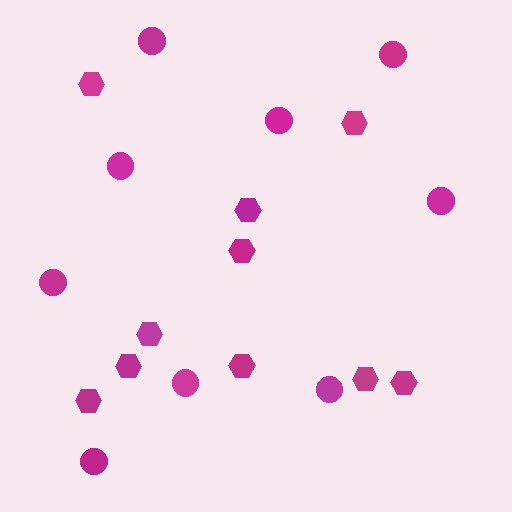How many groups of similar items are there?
There are 2 groups: one group of hexagons (10) and one group of circles (9).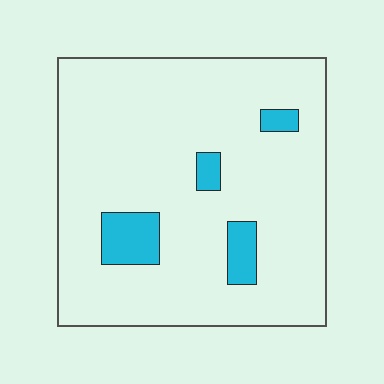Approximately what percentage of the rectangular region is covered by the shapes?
Approximately 10%.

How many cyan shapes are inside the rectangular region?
4.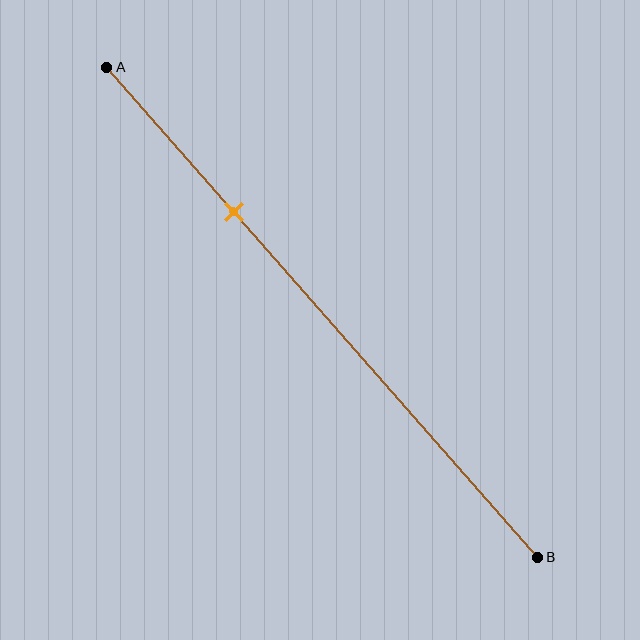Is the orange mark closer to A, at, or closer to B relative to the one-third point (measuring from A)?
The orange mark is closer to point A than the one-third point of segment AB.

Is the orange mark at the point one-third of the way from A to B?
No, the mark is at about 30% from A, not at the 33% one-third point.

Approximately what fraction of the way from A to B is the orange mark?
The orange mark is approximately 30% of the way from A to B.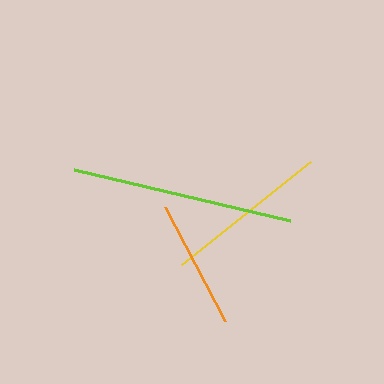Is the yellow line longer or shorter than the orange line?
The yellow line is longer than the orange line.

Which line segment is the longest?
The lime line is the longest at approximately 222 pixels.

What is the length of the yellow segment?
The yellow segment is approximately 165 pixels long.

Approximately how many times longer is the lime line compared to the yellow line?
The lime line is approximately 1.3 times the length of the yellow line.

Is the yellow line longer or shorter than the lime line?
The lime line is longer than the yellow line.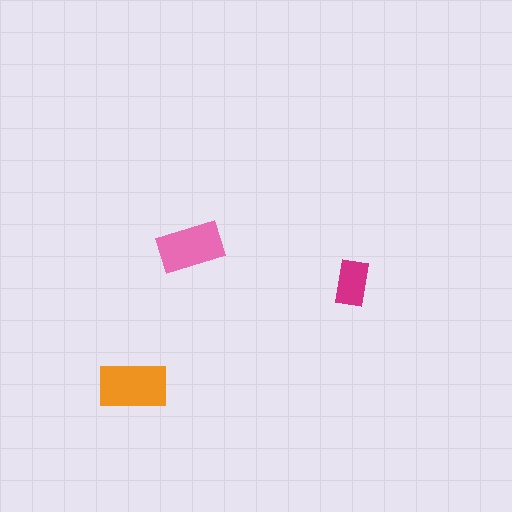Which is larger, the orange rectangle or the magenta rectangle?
The orange one.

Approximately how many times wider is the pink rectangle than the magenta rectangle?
About 1.5 times wider.